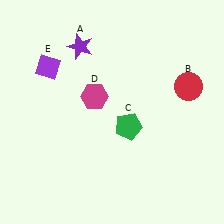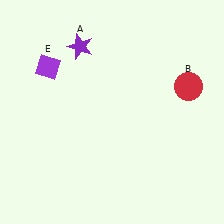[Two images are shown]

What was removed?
The magenta hexagon (D), the green pentagon (C) were removed in Image 2.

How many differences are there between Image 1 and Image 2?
There are 2 differences between the two images.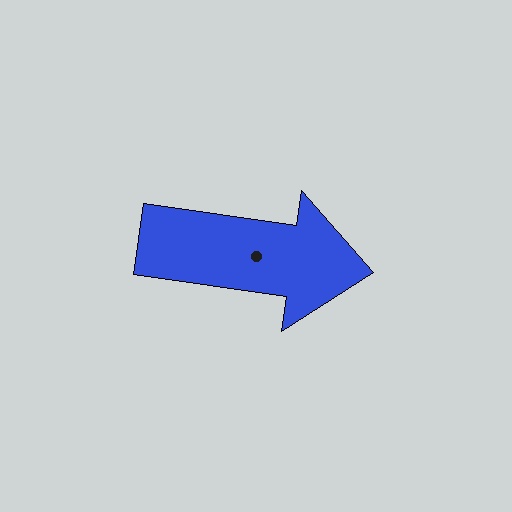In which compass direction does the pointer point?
East.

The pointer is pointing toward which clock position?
Roughly 3 o'clock.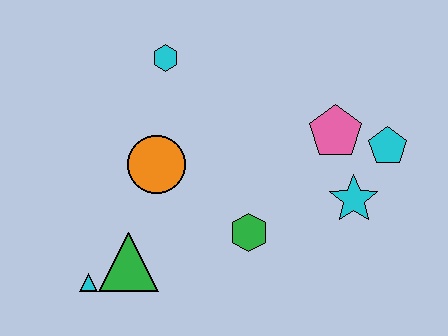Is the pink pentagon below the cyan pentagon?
No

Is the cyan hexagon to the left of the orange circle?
No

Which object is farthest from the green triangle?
The cyan pentagon is farthest from the green triangle.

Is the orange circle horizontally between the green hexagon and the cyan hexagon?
No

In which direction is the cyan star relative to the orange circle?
The cyan star is to the right of the orange circle.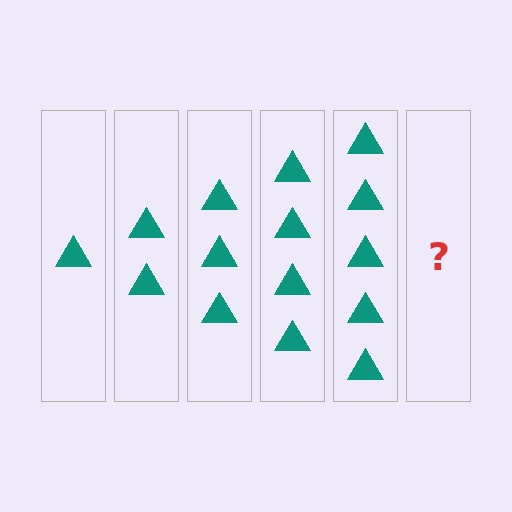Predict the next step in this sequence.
The next step is 6 triangles.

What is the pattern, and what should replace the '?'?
The pattern is that each step adds one more triangle. The '?' should be 6 triangles.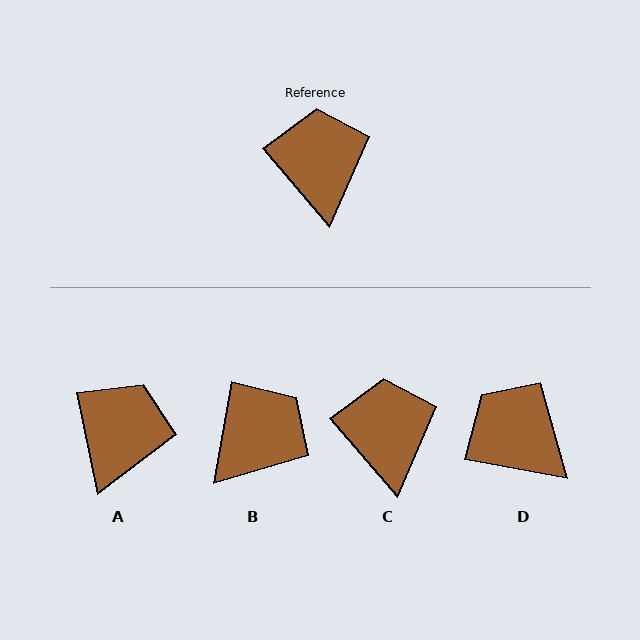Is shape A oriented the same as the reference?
No, it is off by about 29 degrees.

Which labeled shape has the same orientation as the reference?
C.